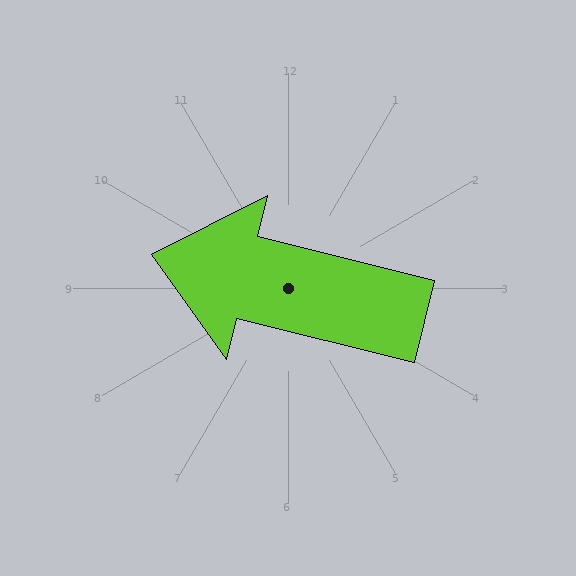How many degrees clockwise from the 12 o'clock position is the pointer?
Approximately 284 degrees.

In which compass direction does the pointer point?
West.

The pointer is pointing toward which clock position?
Roughly 9 o'clock.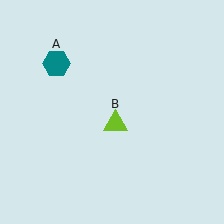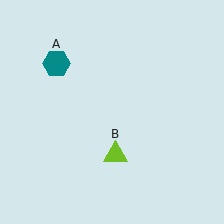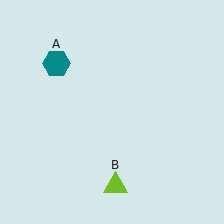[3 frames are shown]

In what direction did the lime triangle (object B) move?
The lime triangle (object B) moved down.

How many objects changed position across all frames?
1 object changed position: lime triangle (object B).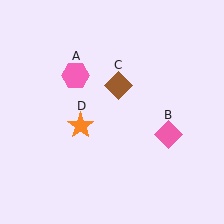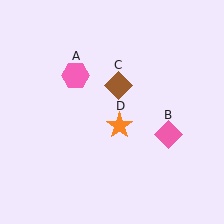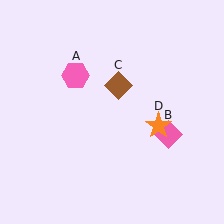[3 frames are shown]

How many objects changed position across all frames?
1 object changed position: orange star (object D).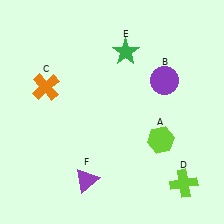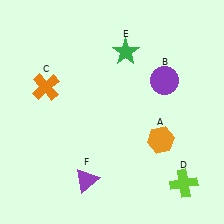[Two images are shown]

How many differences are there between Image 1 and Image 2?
There is 1 difference between the two images.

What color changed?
The hexagon (A) changed from lime in Image 1 to orange in Image 2.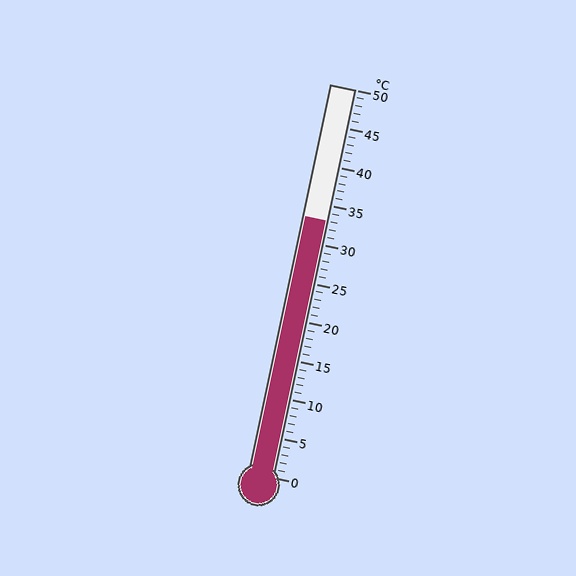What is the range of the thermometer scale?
The thermometer scale ranges from 0°C to 50°C.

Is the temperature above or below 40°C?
The temperature is below 40°C.